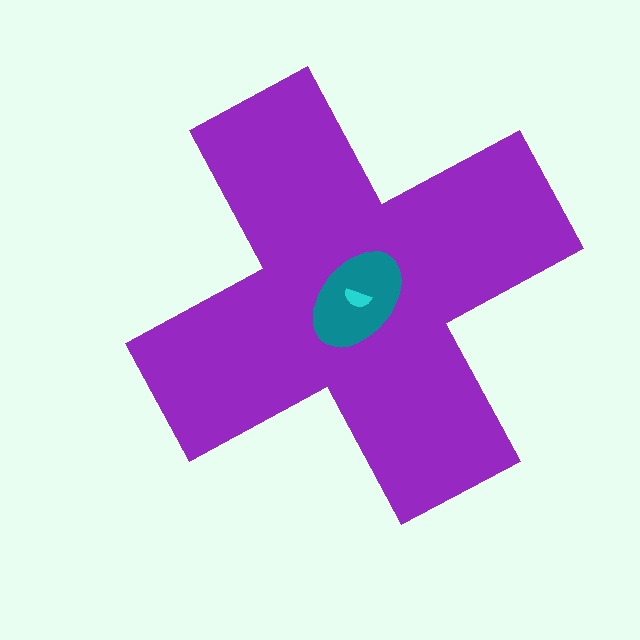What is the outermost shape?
The purple cross.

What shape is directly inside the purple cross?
The teal ellipse.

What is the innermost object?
The cyan semicircle.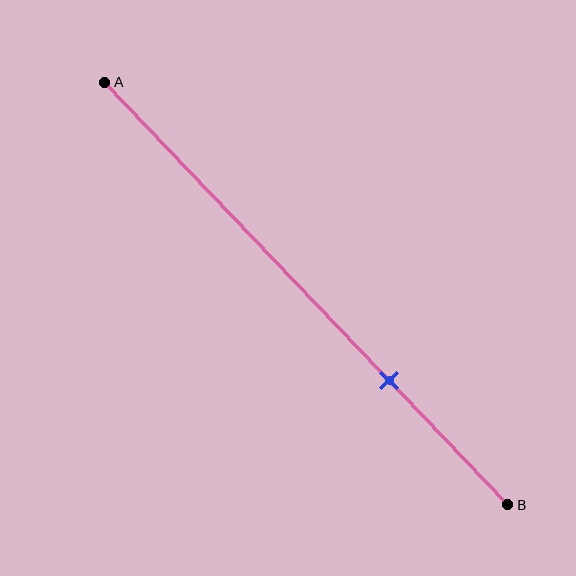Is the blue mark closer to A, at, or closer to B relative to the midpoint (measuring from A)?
The blue mark is closer to point B than the midpoint of segment AB.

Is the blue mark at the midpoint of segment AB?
No, the mark is at about 70% from A, not at the 50% midpoint.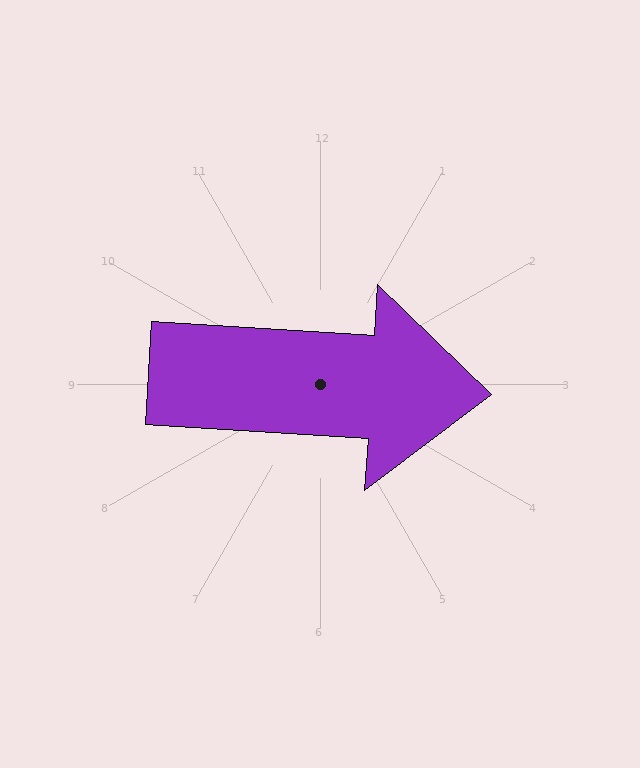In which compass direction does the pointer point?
East.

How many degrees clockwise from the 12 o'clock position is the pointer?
Approximately 94 degrees.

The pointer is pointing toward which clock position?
Roughly 3 o'clock.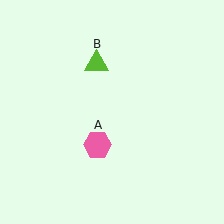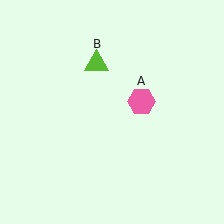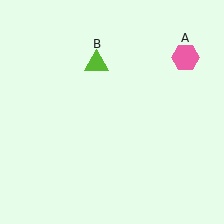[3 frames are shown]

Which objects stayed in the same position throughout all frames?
Lime triangle (object B) remained stationary.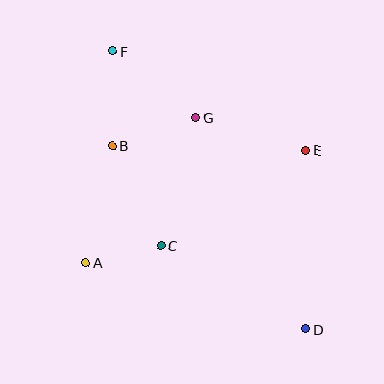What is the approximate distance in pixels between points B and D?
The distance between B and D is approximately 267 pixels.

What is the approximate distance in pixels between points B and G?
The distance between B and G is approximately 89 pixels.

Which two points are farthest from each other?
Points D and F are farthest from each other.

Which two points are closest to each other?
Points A and C are closest to each other.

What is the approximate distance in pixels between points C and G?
The distance between C and G is approximately 132 pixels.